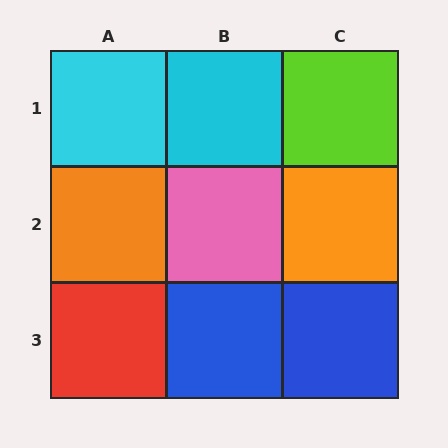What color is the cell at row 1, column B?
Cyan.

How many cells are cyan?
2 cells are cyan.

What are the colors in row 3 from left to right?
Red, blue, blue.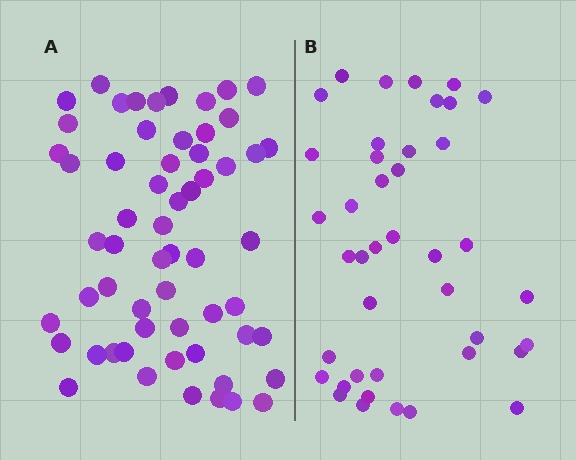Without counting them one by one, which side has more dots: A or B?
Region A (the left region) has more dots.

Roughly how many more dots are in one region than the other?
Region A has approximately 20 more dots than region B.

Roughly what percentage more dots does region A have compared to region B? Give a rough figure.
About 45% more.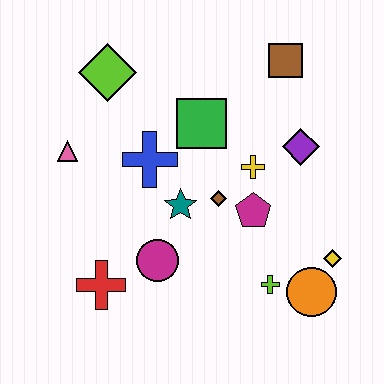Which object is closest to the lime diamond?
The pink triangle is closest to the lime diamond.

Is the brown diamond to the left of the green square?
No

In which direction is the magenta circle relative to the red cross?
The magenta circle is to the right of the red cross.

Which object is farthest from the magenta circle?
The brown square is farthest from the magenta circle.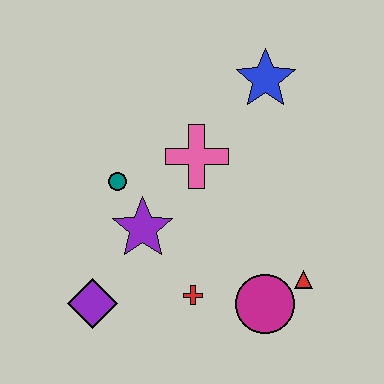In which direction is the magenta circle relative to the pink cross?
The magenta circle is below the pink cross.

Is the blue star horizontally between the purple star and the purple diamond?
No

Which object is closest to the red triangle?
The magenta circle is closest to the red triangle.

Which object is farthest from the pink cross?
The purple diamond is farthest from the pink cross.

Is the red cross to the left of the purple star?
No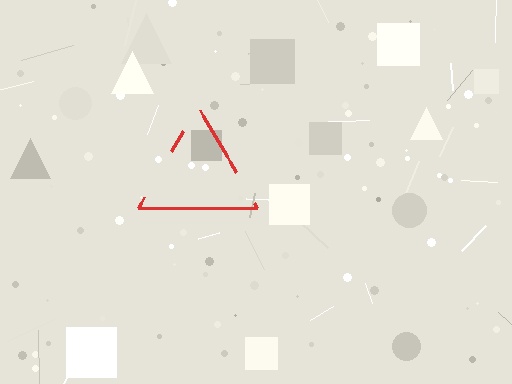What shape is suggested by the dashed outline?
The dashed outline suggests a triangle.